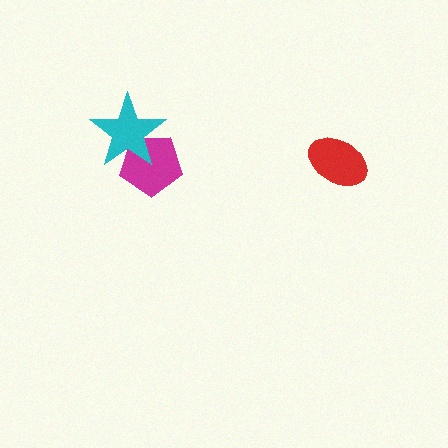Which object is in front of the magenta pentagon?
The cyan star is in front of the magenta pentagon.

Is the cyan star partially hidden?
No, no other shape covers it.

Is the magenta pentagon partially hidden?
Yes, it is partially covered by another shape.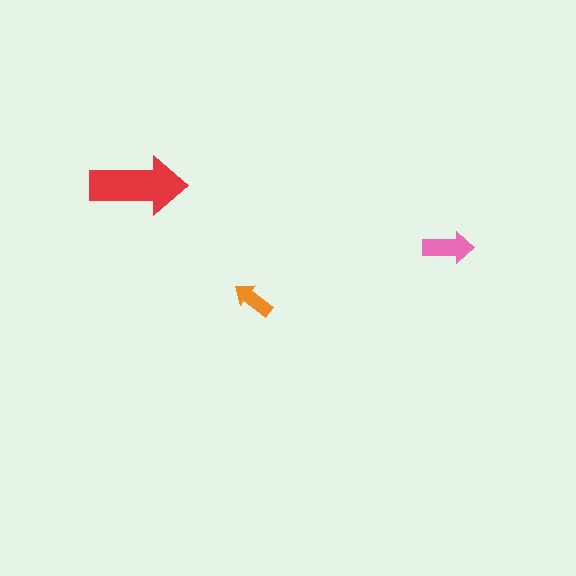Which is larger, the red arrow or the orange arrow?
The red one.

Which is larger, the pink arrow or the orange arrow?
The pink one.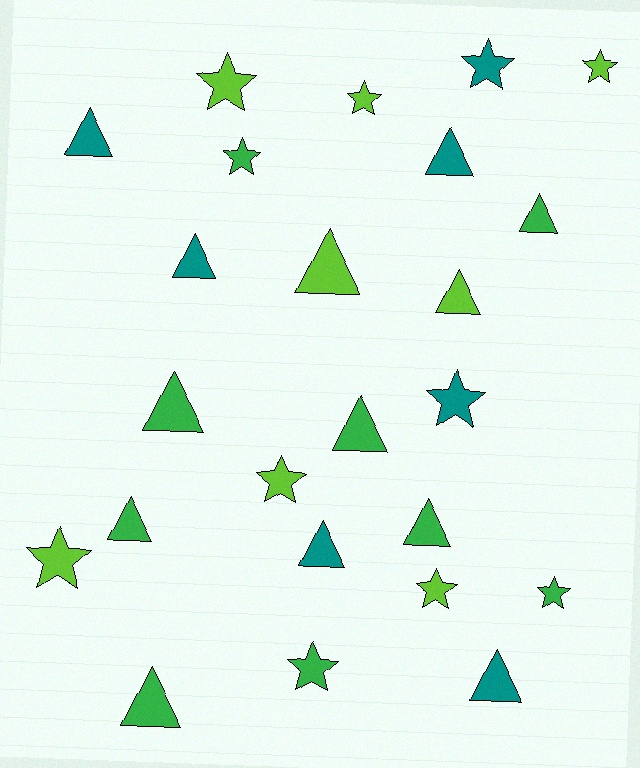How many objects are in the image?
There are 24 objects.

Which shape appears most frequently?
Triangle, with 13 objects.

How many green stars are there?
There are 3 green stars.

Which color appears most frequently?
Green, with 9 objects.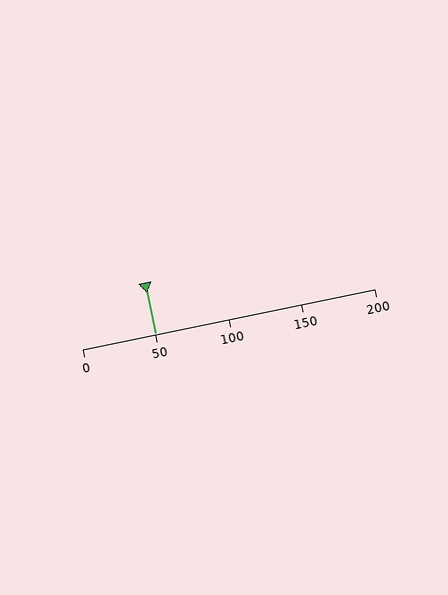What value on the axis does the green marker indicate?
The marker indicates approximately 50.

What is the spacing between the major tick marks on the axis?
The major ticks are spaced 50 apart.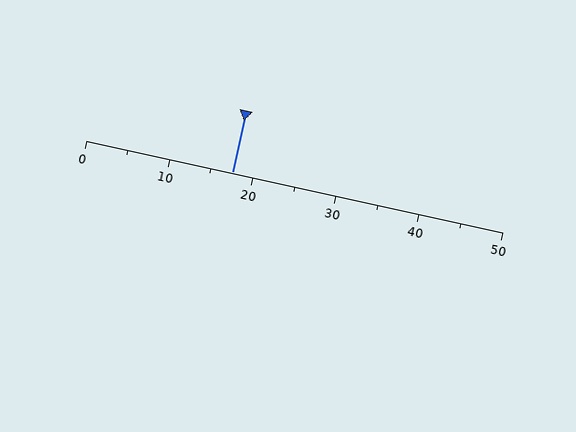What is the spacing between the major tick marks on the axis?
The major ticks are spaced 10 apart.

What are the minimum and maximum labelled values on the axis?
The axis runs from 0 to 50.